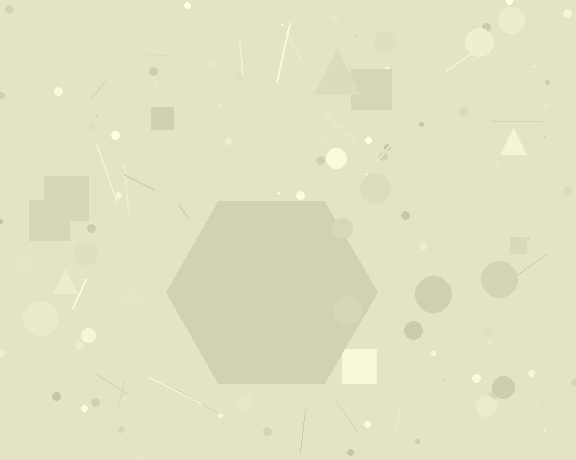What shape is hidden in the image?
A hexagon is hidden in the image.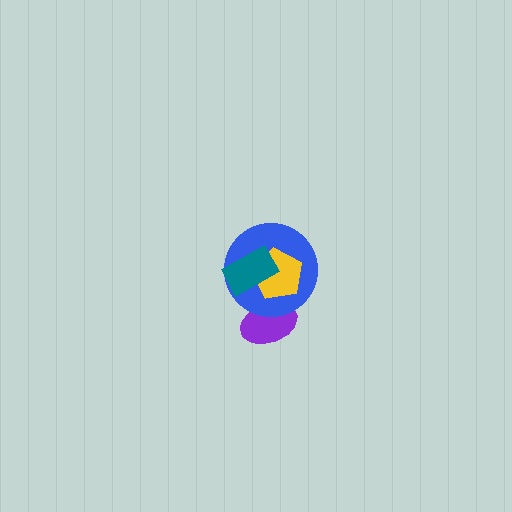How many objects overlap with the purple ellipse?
2 objects overlap with the purple ellipse.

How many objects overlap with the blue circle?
3 objects overlap with the blue circle.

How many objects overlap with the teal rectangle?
2 objects overlap with the teal rectangle.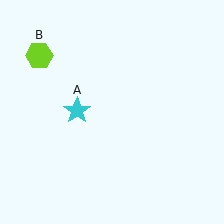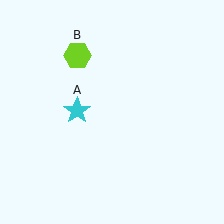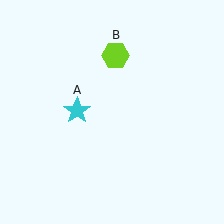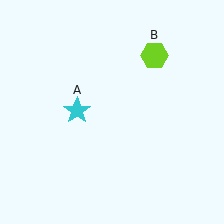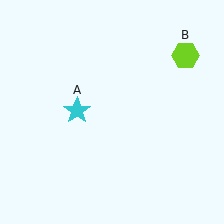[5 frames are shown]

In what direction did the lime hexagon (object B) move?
The lime hexagon (object B) moved right.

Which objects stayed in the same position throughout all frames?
Cyan star (object A) remained stationary.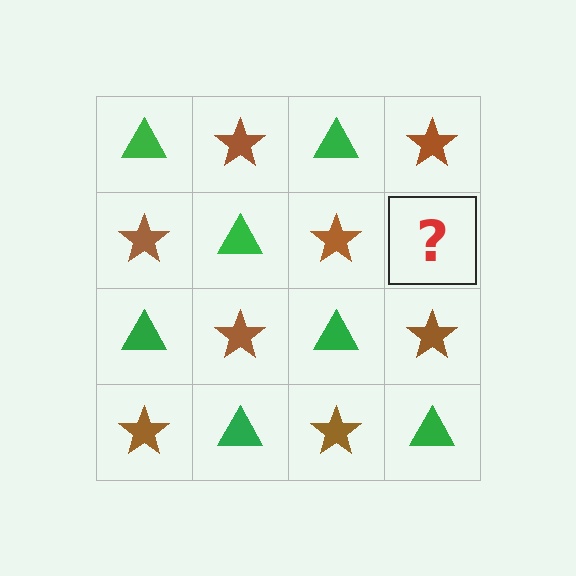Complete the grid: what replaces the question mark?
The question mark should be replaced with a green triangle.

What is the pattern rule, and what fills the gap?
The rule is that it alternates green triangle and brown star in a checkerboard pattern. The gap should be filled with a green triangle.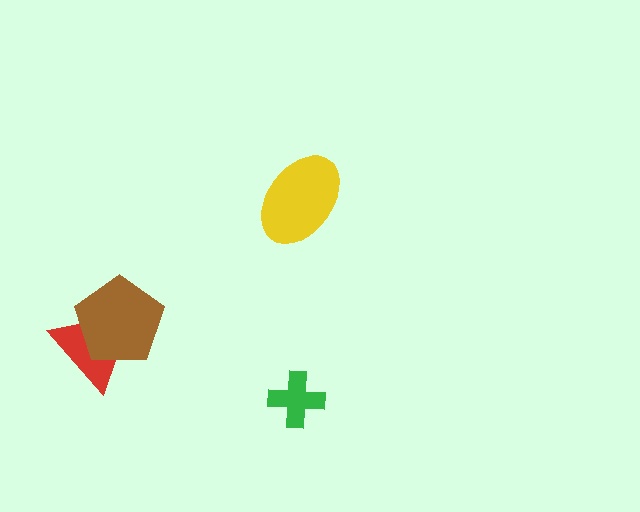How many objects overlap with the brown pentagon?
1 object overlaps with the brown pentagon.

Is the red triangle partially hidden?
Yes, it is partially covered by another shape.